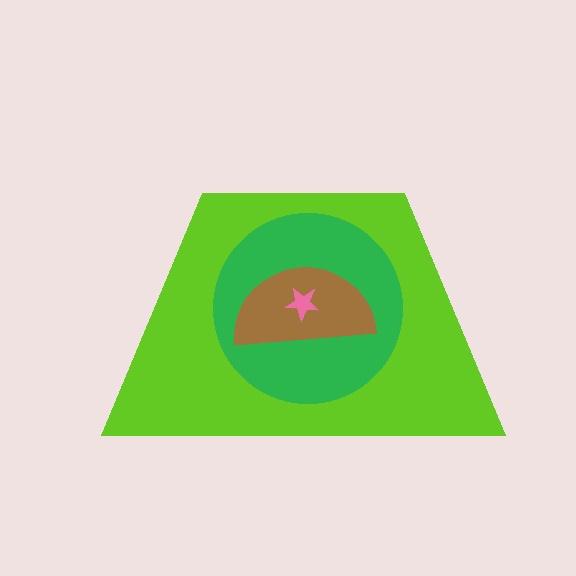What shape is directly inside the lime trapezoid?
The green circle.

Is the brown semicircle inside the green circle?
Yes.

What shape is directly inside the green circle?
The brown semicircle.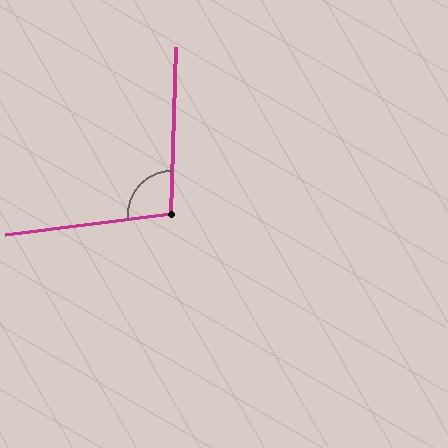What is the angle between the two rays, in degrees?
Approximately 99 degrees.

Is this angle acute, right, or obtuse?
It is obtuse.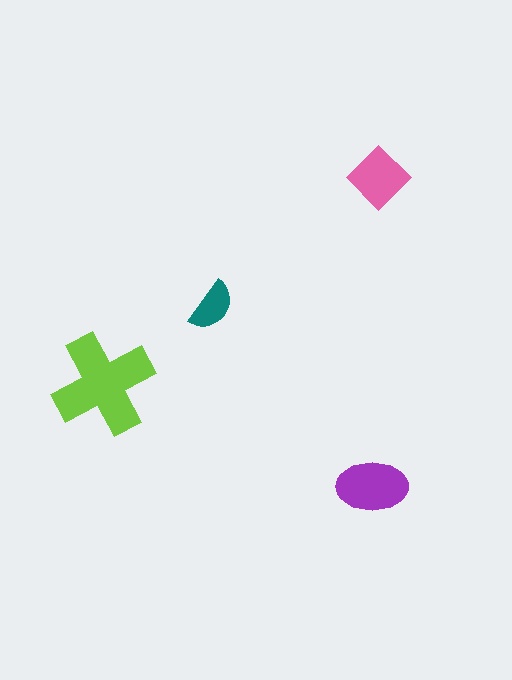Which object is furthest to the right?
The pink diamond is rightmost.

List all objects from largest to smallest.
The lime cross, the purple ellipse, the pink diamond, the teal semicircle.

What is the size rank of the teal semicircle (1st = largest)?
4th.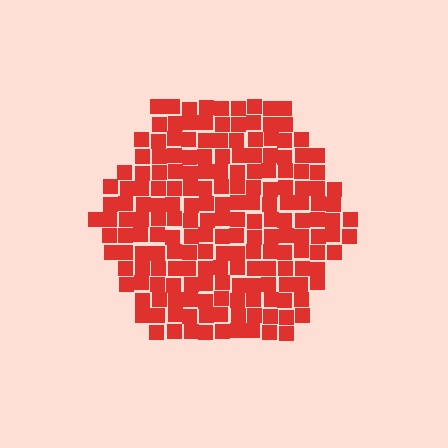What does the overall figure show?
The overall figure shows a hexagon.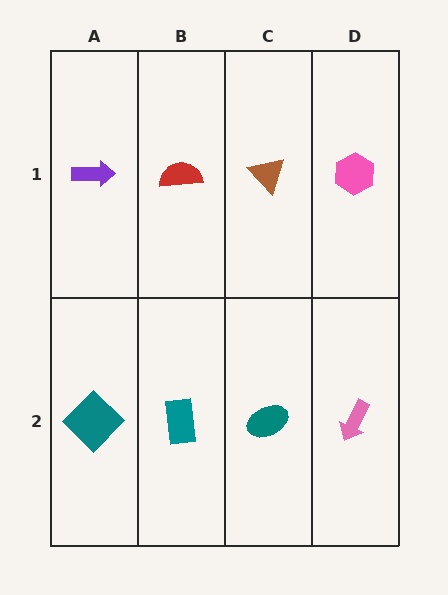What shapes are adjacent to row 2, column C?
A brown triangle (row 1, column C), a teal rectangle (row 2, column B), a pink arrow (row 2, column D).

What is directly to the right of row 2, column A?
A teal rectangle.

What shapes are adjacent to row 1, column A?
A teal diamond (row 2, column A), a red semicircle (row 1, column B).